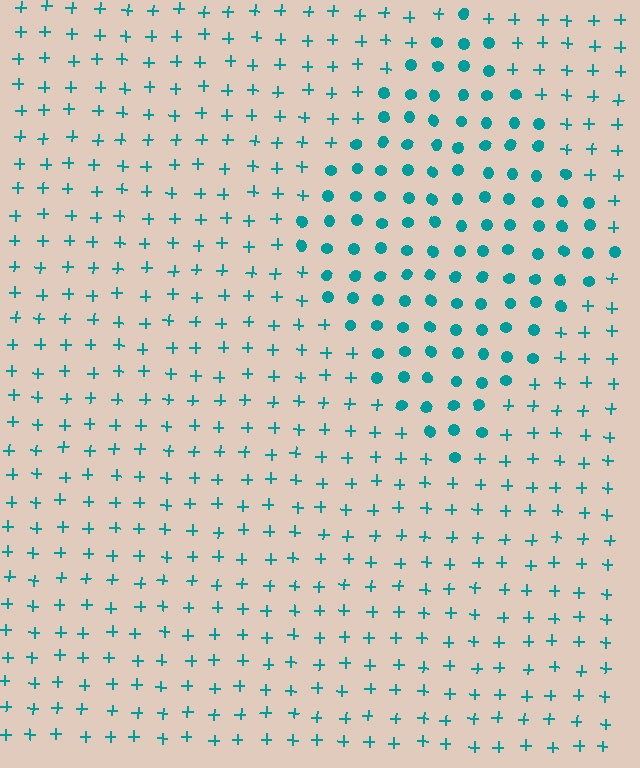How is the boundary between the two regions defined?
The boundary is defined by a change in element shape: circles inside vs. plus signs outside. All elements share the same color and spacing.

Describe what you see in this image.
The image is filled with small teal elements arranged in a uniform grid. A diamond-shaped region contains circles, while the surrounding area contains plus signs. The boundary is defined purely by the change in element shape.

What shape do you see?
I see a diamond.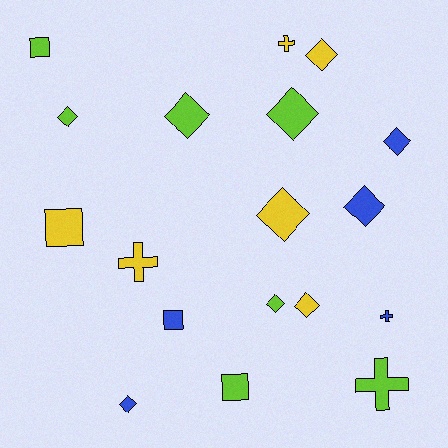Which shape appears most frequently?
Diamond, with 10 objects.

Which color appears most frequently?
Lime, with 7 objects.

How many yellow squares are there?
There is 1 yellow square.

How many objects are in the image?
There are 18 objects.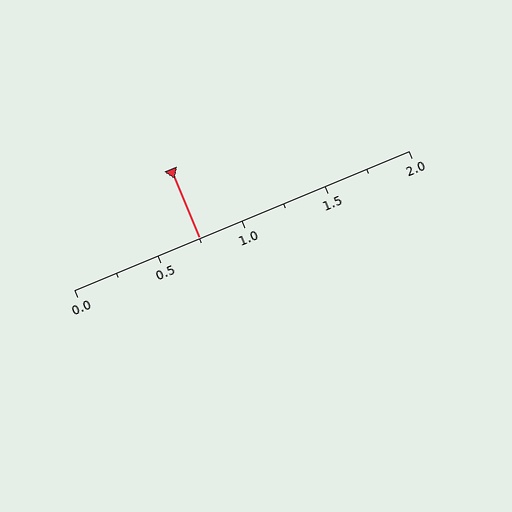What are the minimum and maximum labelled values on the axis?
The axis runs from 0.0 to 2.0.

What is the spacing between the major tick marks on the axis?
The major ticks are spaced 0.5 apart.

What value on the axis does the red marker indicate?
The marker indicates approximately 0.75.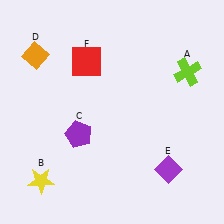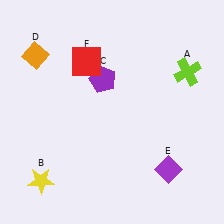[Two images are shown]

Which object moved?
The purple pentagon (C) moved up.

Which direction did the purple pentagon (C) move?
The purple pentagon (C) moved up.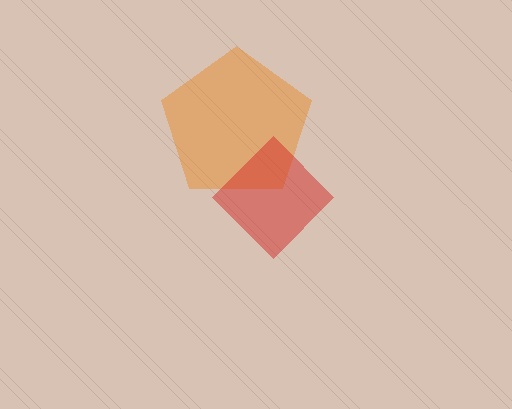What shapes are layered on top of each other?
The layered shapes are: an orange pentagon, a red diamond.